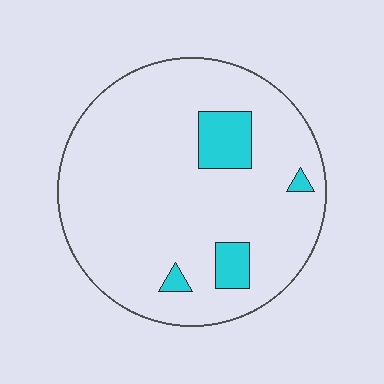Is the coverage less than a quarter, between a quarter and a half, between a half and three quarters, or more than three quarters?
Less than a quarter.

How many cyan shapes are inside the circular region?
4.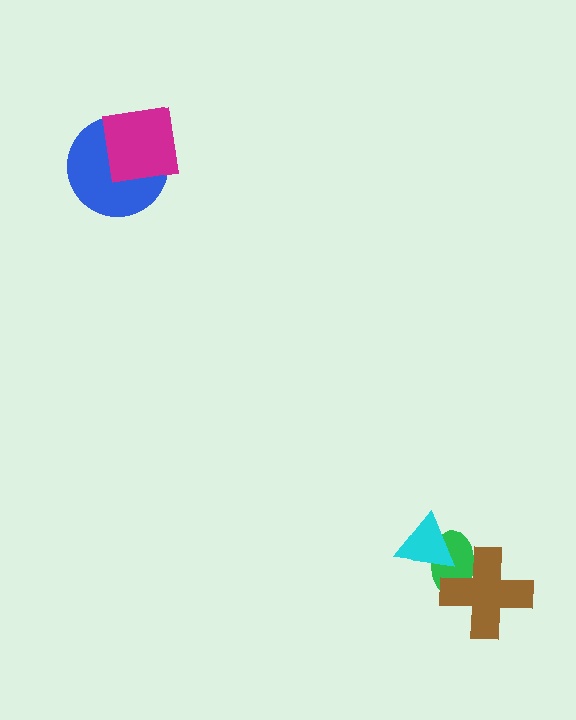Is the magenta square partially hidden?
No, no other shape covers it.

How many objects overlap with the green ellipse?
2 objects overlap with the green ellipse.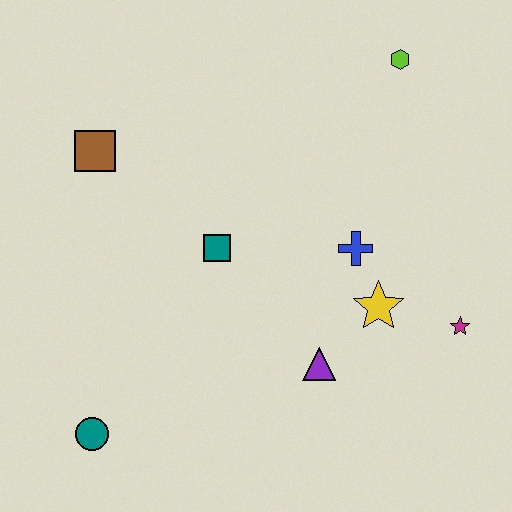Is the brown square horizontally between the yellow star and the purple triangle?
No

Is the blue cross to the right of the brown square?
Yes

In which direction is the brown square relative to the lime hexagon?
The brown square is to the left of the lime hexagon.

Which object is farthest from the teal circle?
The lime hexagon is farthest from the teal circle.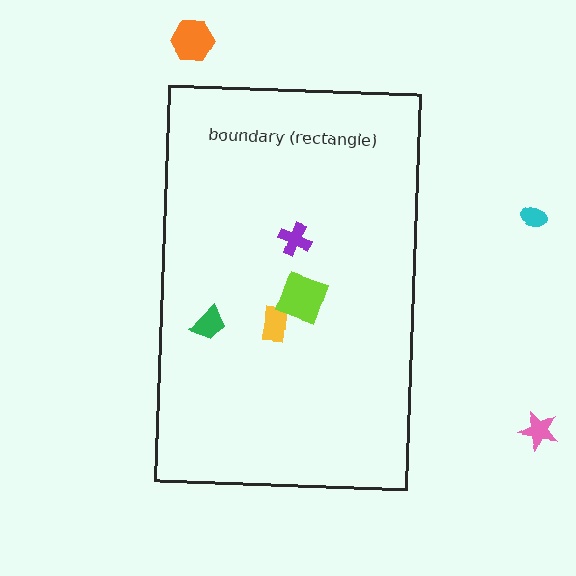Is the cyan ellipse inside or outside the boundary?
Outside.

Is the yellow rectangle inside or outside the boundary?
Inside.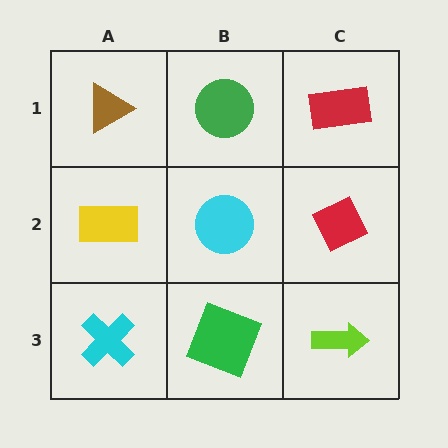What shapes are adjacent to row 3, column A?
A yellow rectangle (row 2, column A), a green square (row 3, column B).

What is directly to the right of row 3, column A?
A green square.